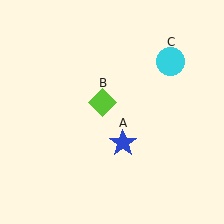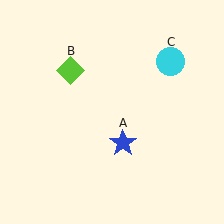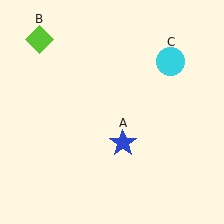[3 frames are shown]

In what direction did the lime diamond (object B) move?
The lime diamond (object B) moved up and to the left.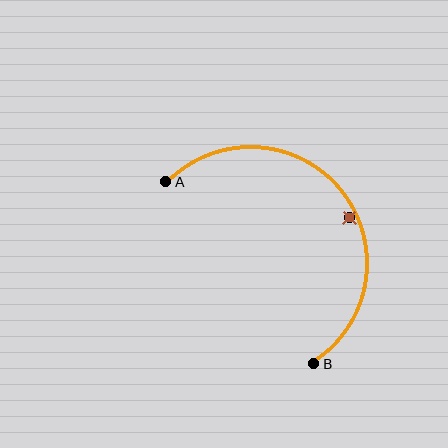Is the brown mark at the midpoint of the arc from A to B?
No — the brown mark does not lie on the arc at all. It sits slightly inside the curve.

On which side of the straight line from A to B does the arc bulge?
The arc bulges above and to the right of the straight line connecting A and B.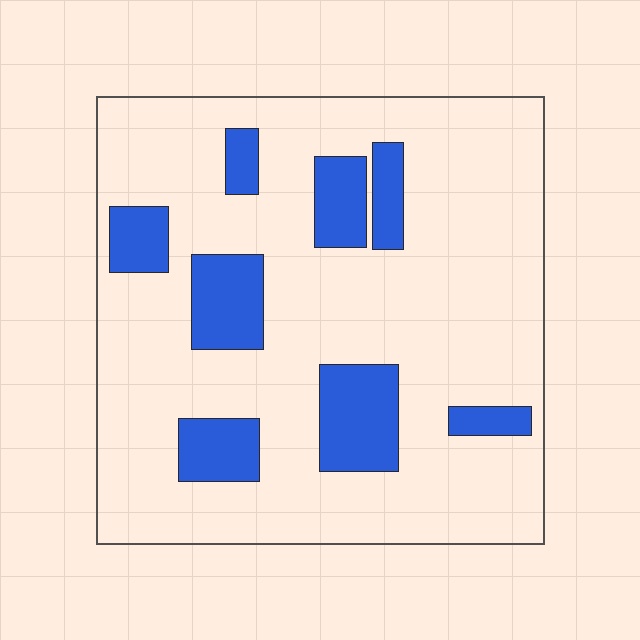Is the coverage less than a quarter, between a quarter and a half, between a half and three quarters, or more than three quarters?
Less than a quarter.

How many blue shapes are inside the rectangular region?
8.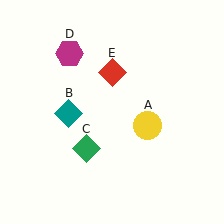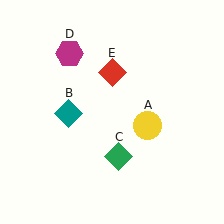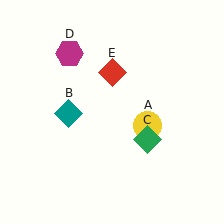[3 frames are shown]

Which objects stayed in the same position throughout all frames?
Yellow circle (object A) and teal diamond (object B) and magenta hexagon (object D) and red diamond (object E) remained stationary.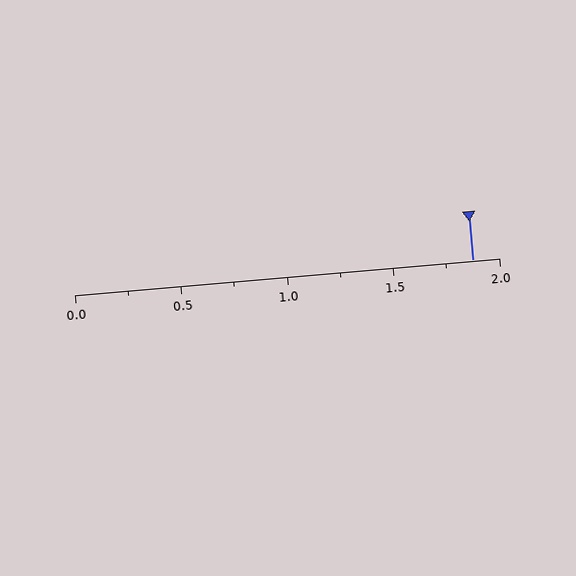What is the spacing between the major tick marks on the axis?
The major ticks are spaced 0.5 apart.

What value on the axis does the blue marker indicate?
The marker indicates approximately 1.88.